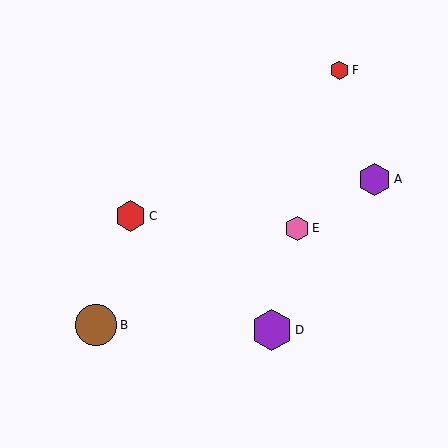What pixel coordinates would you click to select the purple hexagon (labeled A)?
Click at (374, 179) to select the purple hexagon A.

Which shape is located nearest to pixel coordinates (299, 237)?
The pink hexagon (labeled E) at (297, 228) is nearest to that location.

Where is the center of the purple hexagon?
The center of the purple hexagon is at (272, 330).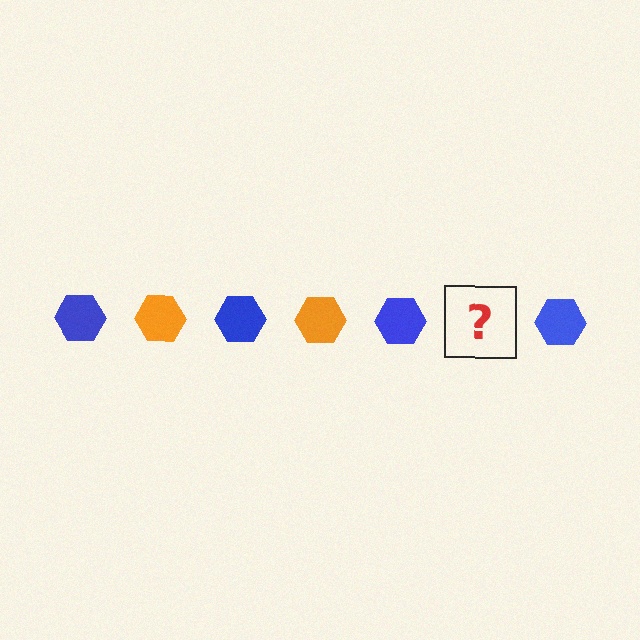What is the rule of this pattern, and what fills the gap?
The rule is that the pattern cycles through blue, orange hexagons. The gap should be filled with an orange hexagon.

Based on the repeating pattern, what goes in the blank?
The blank should be an orange hexagon.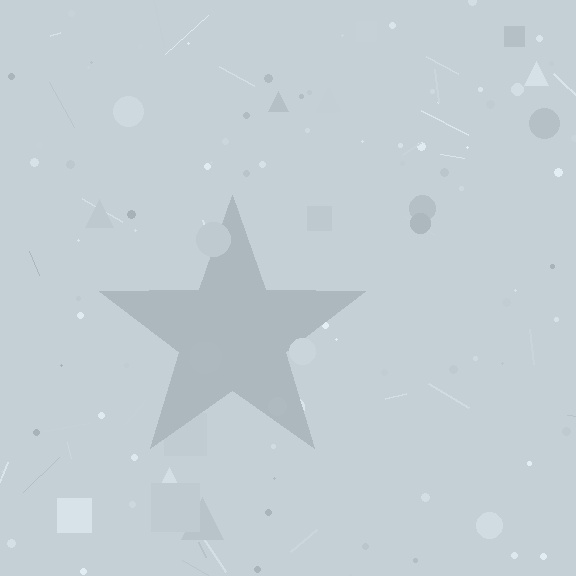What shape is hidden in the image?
A star is hidden in the image.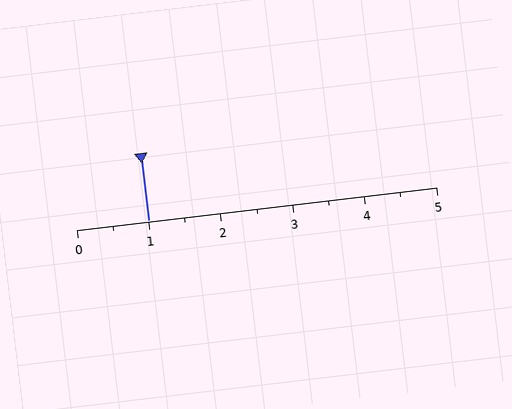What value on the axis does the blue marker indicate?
The marker indicates approximately 1.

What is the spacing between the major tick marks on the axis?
The major ticks are spaced 1 apart.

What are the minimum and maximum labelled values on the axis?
The axis runs from 0 to 5.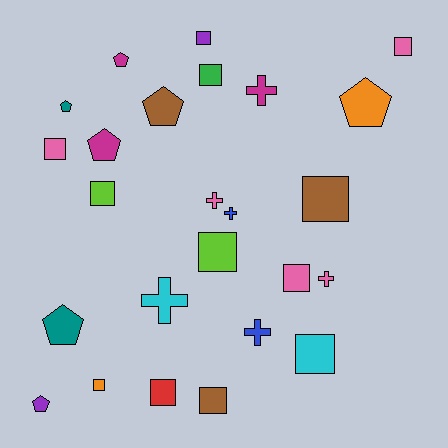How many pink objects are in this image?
There are 5 pink objects.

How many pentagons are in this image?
There are 7 pentagons.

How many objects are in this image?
There are 25 objects.